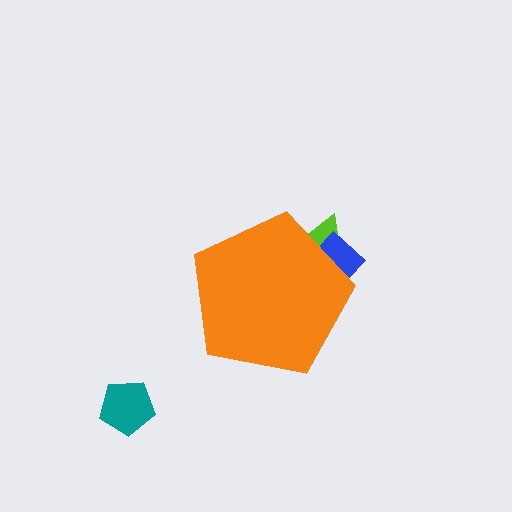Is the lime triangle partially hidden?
Yes, the lime triangle is partially hidden behind the orange pentagon.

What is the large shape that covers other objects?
An orange pentagon.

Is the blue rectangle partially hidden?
Yes, the blue rectangle is partially hidden behind the orange pentagon.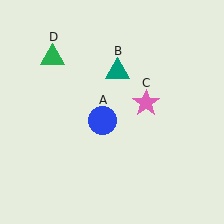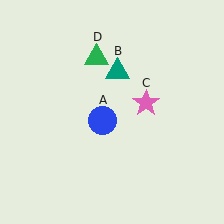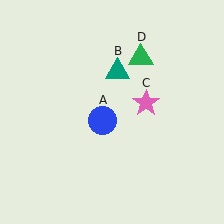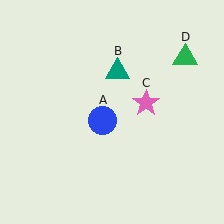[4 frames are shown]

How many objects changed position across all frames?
1 object changed position: green triangle (object D).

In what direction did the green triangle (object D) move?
The green triangle (object D) moved right.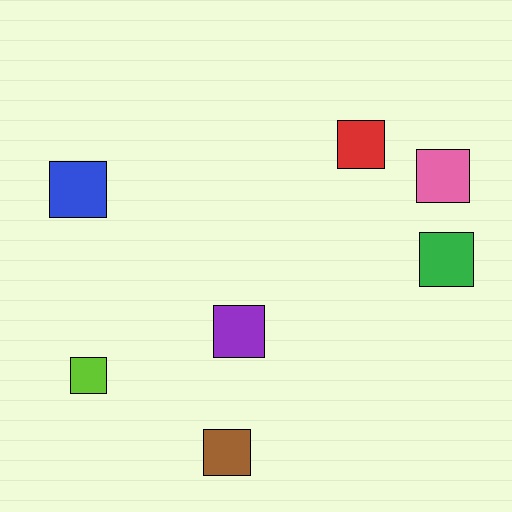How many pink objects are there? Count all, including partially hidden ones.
There is 1 pink object.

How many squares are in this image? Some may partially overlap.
There are 7 squares.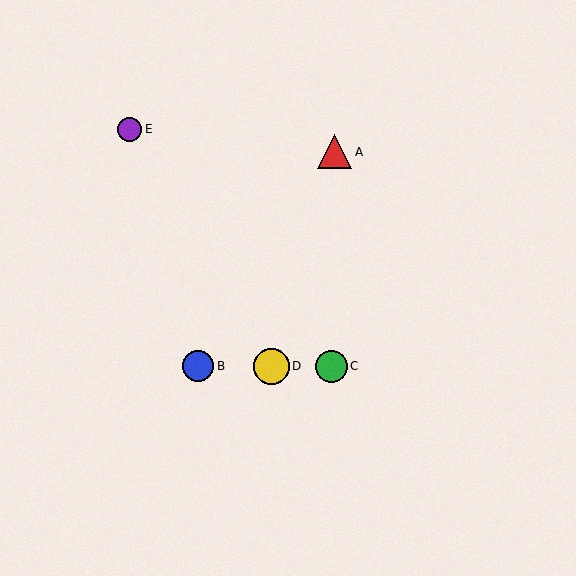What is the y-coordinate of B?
Object B is at y≈366.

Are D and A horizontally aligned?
No, D is at y≈366 and A is at y≈152.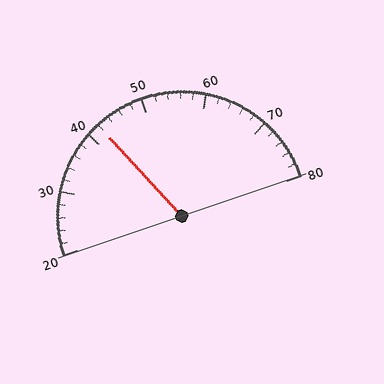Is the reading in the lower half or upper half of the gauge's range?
The reading is in the lower half of the range (20 to 80).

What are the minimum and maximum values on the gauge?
The gauge ranges from 20 to 80.